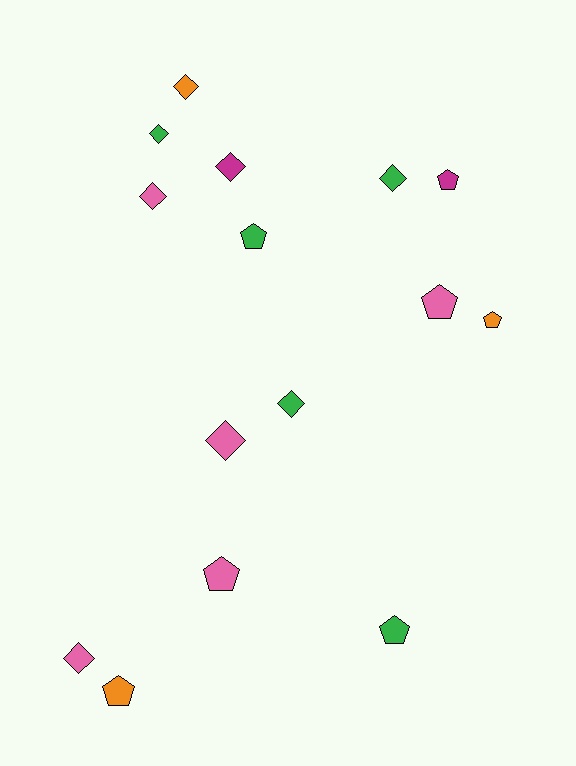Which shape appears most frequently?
Diamond, with 8 objects.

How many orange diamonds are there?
There is 1 orange diamond.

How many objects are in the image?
There are 15 objects.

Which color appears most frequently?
Green, with 5 objects.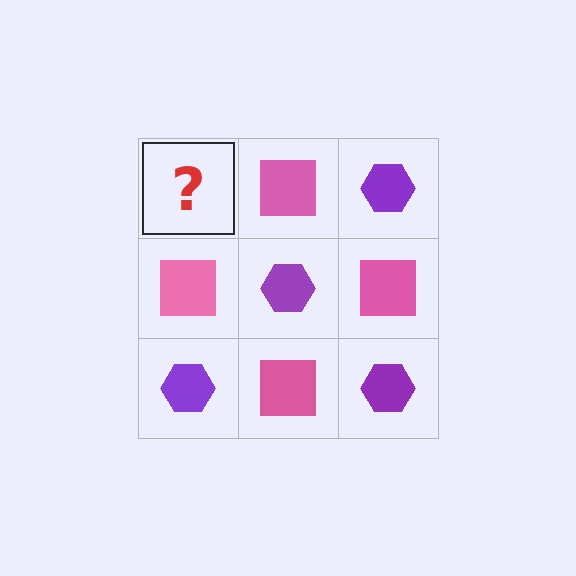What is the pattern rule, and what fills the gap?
The rule is that it alternates purple hexagon and pink square in a checkerboard pattern. The gap should be filled with a purple hexagon.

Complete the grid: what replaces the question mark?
The question mark should be replaced with a purple hexagon.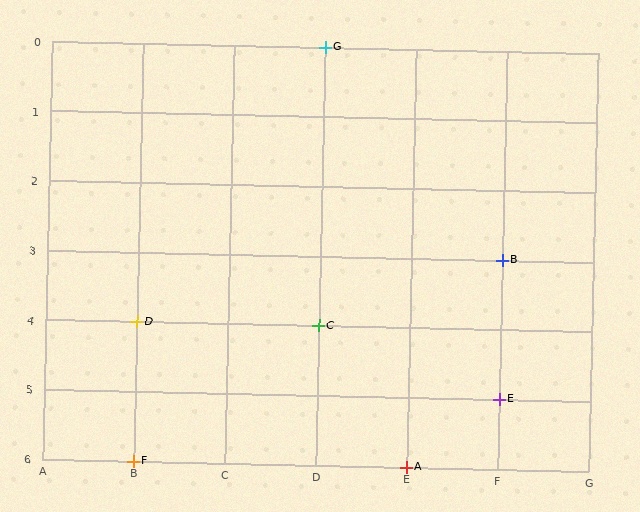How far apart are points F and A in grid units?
Points F and A are 3 columns apart.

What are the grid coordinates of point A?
Point A is at grid coordinates (E, 6).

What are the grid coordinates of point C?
Point C is at grid coordinates (D, 4).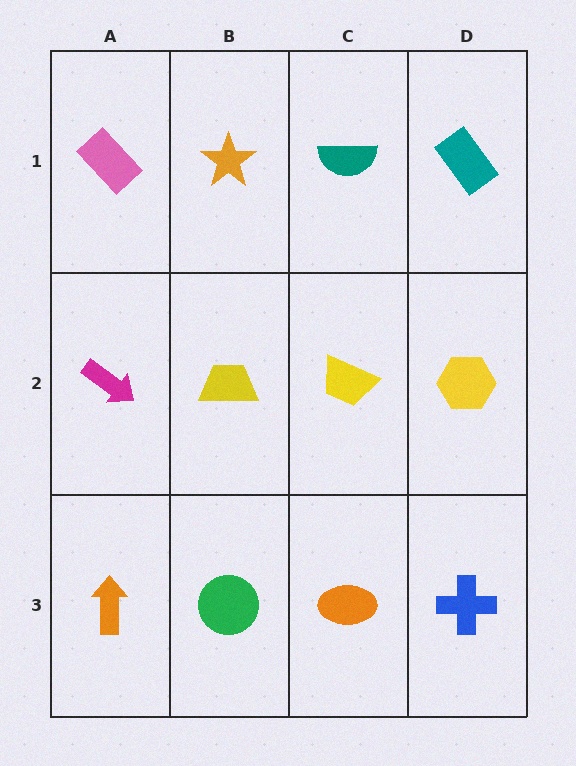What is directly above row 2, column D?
A teal rectangle.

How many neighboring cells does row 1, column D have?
2.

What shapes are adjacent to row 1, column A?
A magenta arrow (row 2, column A), an orange star (row 1, column B).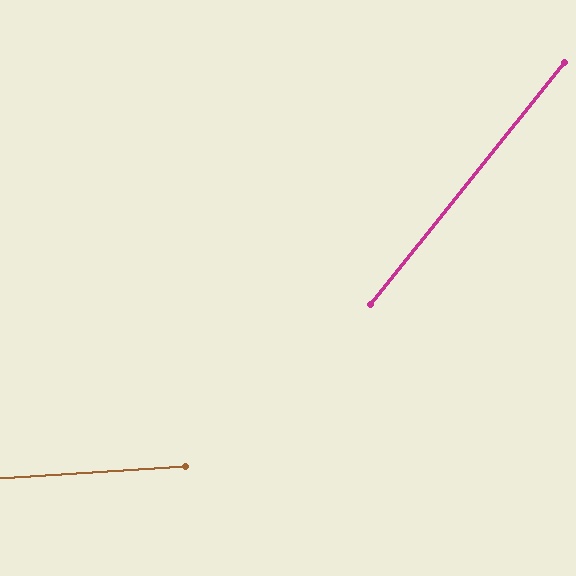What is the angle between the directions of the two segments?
Approximately 48 degrees.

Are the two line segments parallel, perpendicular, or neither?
Neither parallel nor perpendicular — they differ by about 48°.